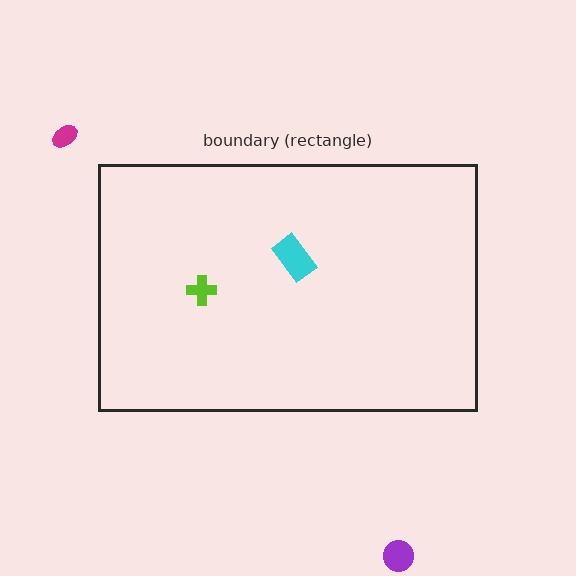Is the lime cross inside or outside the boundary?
Inside.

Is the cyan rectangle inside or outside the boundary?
Inside.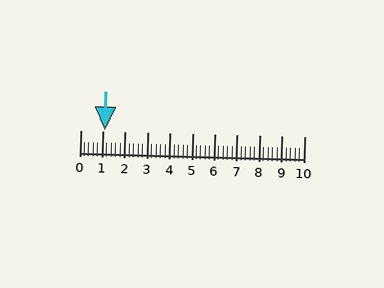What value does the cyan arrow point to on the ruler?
The cyan arrow points to approximately 1.1.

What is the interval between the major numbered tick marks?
The major tick marks are spaced 1 units apart.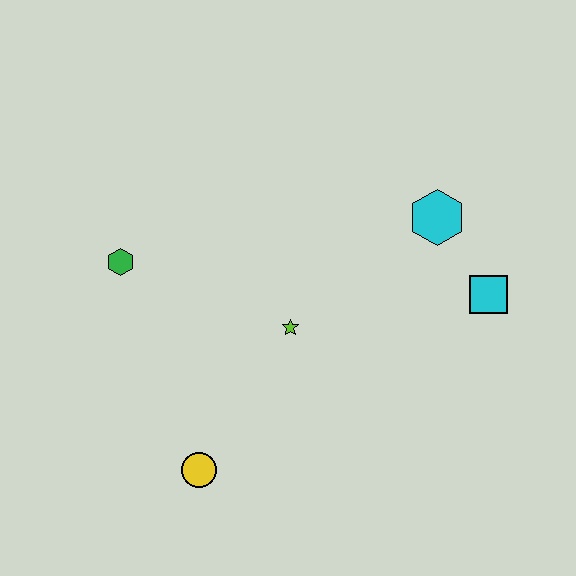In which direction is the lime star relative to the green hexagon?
The lime star is to the right of the green hexagon.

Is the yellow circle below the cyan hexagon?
Yes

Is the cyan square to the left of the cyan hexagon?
No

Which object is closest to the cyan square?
The cyan hexagon is closest to the cyan square.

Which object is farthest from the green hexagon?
The cyan square is farthest from the green hexagon.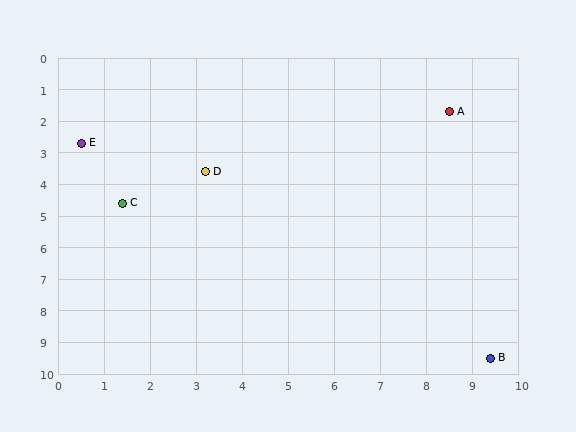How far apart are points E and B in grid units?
Points E and B are about 11.2 grid units apart.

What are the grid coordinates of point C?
Point C is at approximately (1.4, 4.6).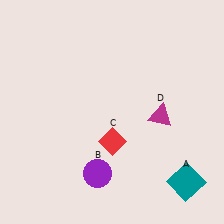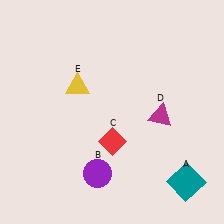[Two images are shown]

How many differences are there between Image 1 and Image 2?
There is 1 difference between the two images.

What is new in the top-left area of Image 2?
A yellow triangle (E) was added in the top-left area of Image 2.